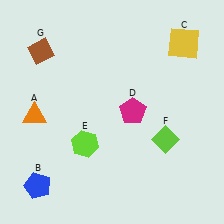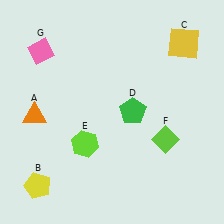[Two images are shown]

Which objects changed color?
B changed from blue to yellow. D changed from magenta to green. G changed from brown to pink.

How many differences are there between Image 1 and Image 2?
There are 3 differences between the two images.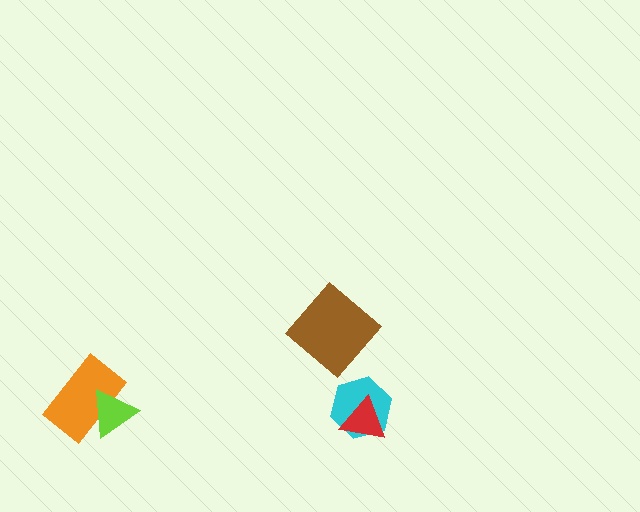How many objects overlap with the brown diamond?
0 objects overlap with the brown diamond.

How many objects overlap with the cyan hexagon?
1 object overlaps with the cyan hexagon.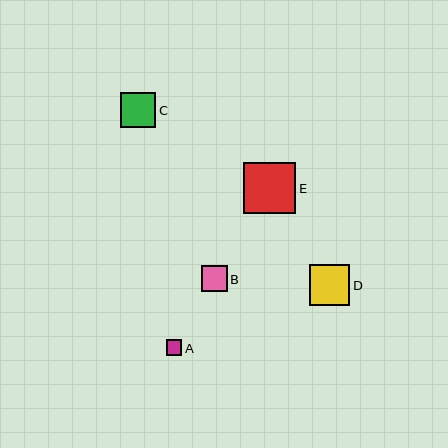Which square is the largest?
Square E is the largest with a size of approximately 52 pixels.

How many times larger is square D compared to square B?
Square D is approximately 1.6 times the size of square B.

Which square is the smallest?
Square A is the smallest with a size of approximately 16 pixels.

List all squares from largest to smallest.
From largest to smallest: E, D, C, B, A.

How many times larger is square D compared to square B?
Square D is approximately 1.6 times the size of square B.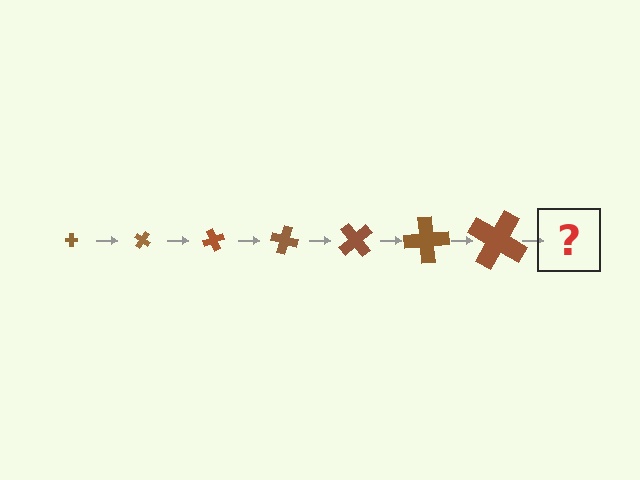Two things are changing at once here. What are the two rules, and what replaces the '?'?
The two rules are that the cross grows larger each step and it rotates 35 degrees each step. The '?' should be a cross, larger than the previous one and rotated 245 degrees from the start.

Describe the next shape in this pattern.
It should be a cross, larger than the previous one and rotated 245 degrees from the start.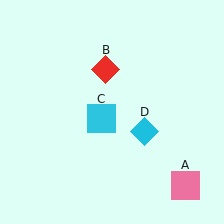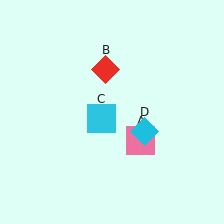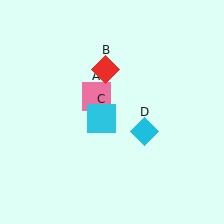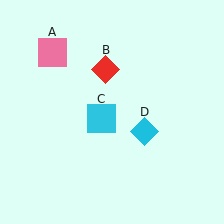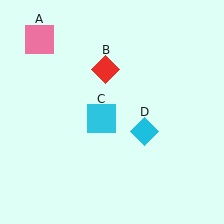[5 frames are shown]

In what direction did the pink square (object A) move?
The pink square (object A) moved up and to the left.